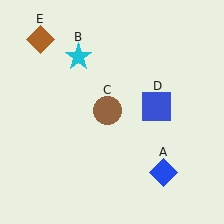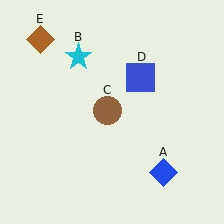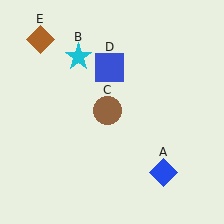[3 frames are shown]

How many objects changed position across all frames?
1 object changed position: blue square (object D).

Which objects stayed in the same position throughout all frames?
Blue diamond (object A) and cyan star (object B) and brown circle (object C) and brown diamond (object E) remained stationary.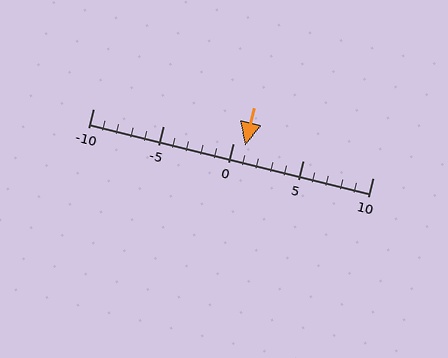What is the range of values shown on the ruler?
The ruler shows values from -10 to 10.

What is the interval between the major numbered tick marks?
The major tick marks are spaced 5 units apart.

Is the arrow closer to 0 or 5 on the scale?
The arrow is closer to 0.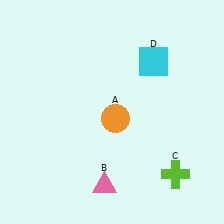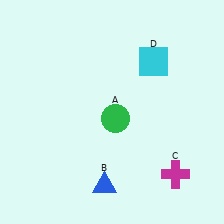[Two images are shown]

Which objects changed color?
A changed from orange to green. B changed from pink to blue. C changed from lime to magenta.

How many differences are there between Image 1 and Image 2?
There are 3 differences between the two images.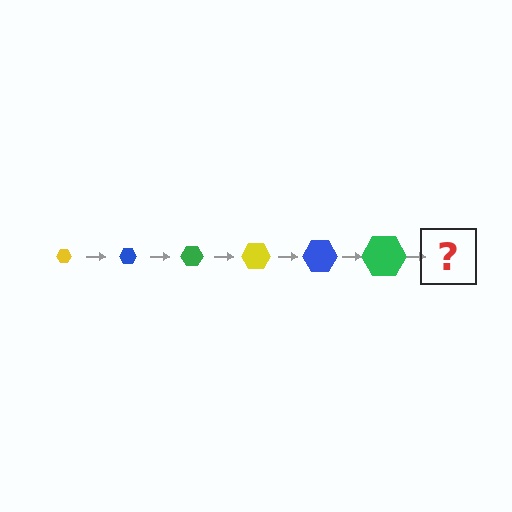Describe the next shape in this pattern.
It should be a yellow hexagon, larger than the previous one.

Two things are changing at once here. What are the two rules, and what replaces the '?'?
The two rules are that the hexagon grows larger each step and the color cycles through yellow, blue, and green. The '?' should be a yellow hexagon, larger than the previous one.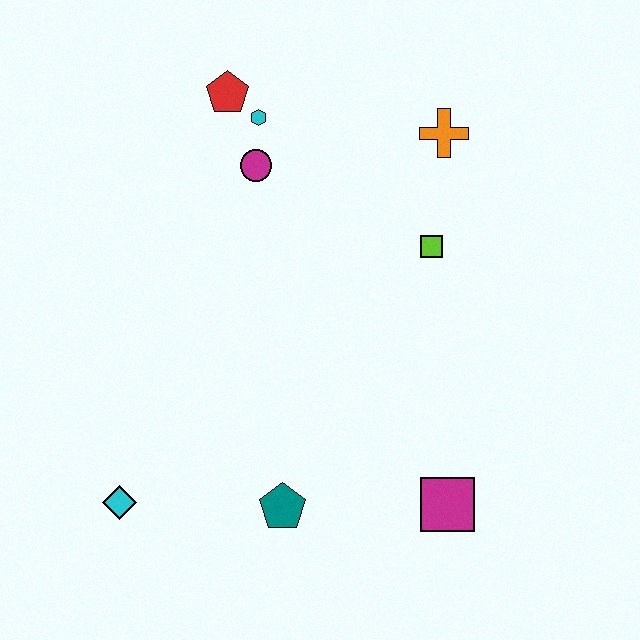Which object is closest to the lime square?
The orange cross is closest to the lime square.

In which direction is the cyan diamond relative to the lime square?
The cyan diamond is to the left of the lime square.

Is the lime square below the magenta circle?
Yes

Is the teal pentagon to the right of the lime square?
No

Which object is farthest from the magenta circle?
The magenta square is farthest from the magenta circle.